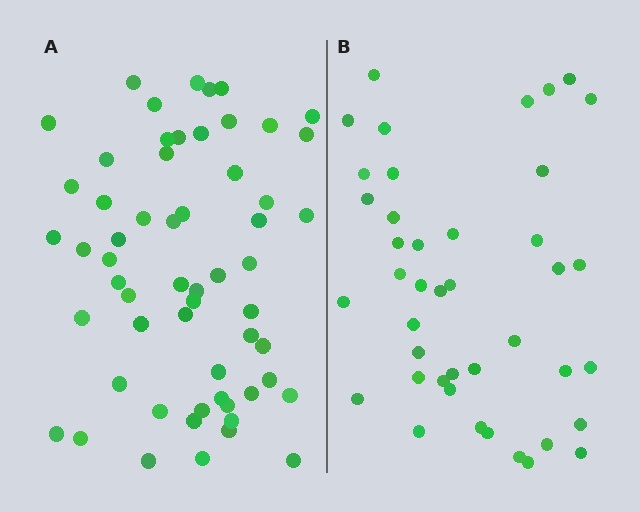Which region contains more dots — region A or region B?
Region A (the left region) has more dots.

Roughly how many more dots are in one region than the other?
Region A has approximately 15 more dots than region B.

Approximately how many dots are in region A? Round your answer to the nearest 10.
About 60 dots. (The exact count is 58, which rounds to 60.)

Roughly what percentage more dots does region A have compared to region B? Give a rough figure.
About 40% more.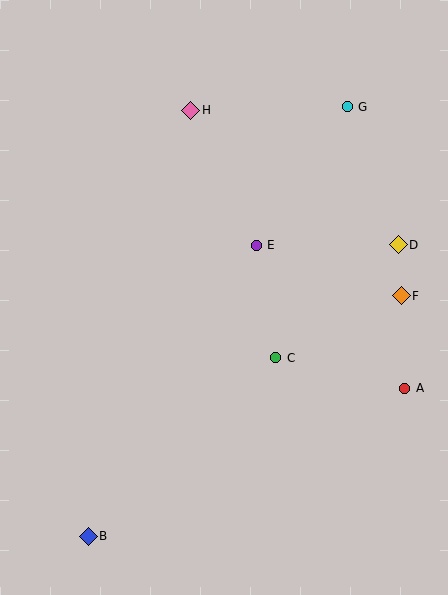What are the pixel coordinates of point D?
Point D is at (398, 245).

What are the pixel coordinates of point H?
Point H is at (191, 111).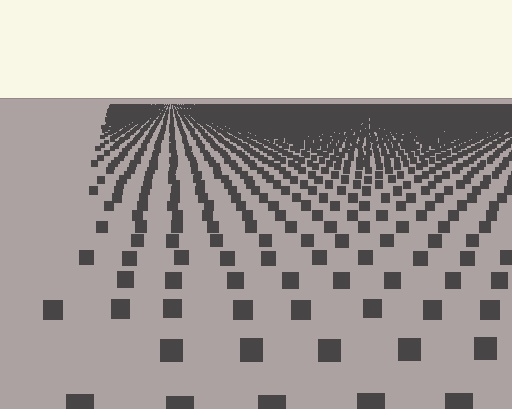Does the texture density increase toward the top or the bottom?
Density increases toward the top.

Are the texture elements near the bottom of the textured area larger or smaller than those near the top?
Larger. Near the bottom, elements are closer to the viewer and appear at a bigger on-screen size.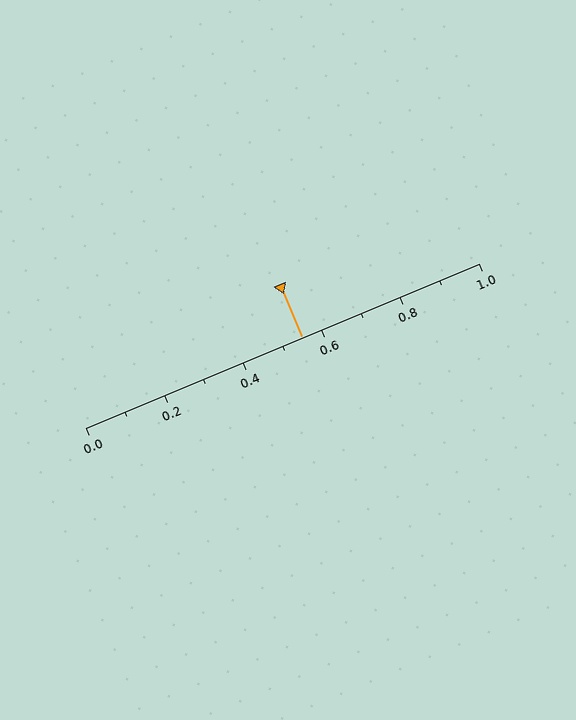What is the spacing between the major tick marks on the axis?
The major ticks are spaced 0.2 apart.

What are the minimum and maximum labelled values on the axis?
The axis runs from 0.0 to 1.0.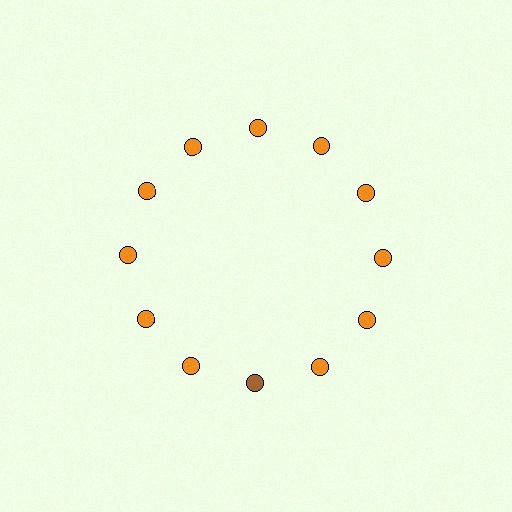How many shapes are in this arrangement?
There are 12 shapes arranged in a ring pattern.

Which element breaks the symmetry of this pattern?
The brown circle at roughly the 6 o'clock position breaks the symmetry. All other shapes are orange circles.